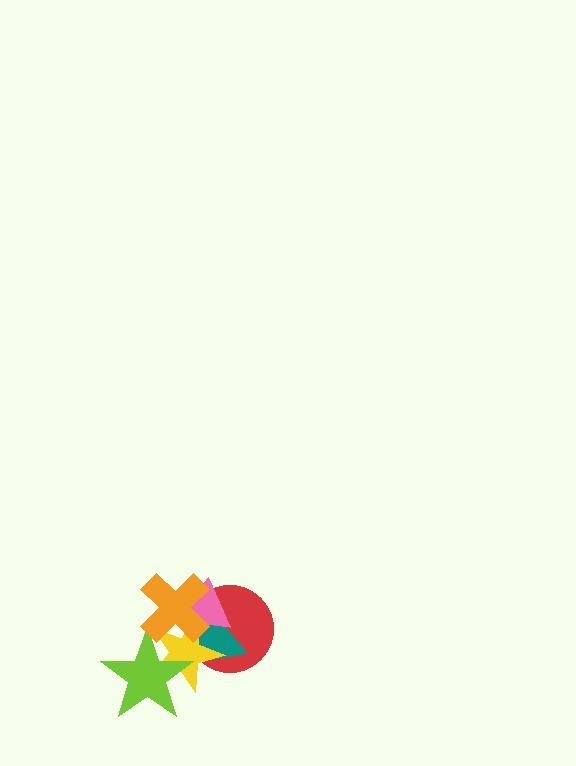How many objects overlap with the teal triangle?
4 objects overlap with the teal triangle.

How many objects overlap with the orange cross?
5 objects overlap with the orange cross.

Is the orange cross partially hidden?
No, no other shape covers it.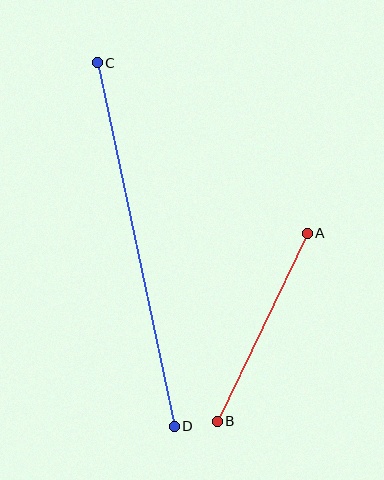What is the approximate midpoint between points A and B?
The midpoint is at approximately (262, 327) pixels.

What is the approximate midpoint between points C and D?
The midpoint is at approximately (136, 244) pixels.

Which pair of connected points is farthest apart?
Points C and D are farthest apart.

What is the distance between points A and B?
The distance is approximately 208 pixels.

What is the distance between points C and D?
The distance is approximately 371 pixels.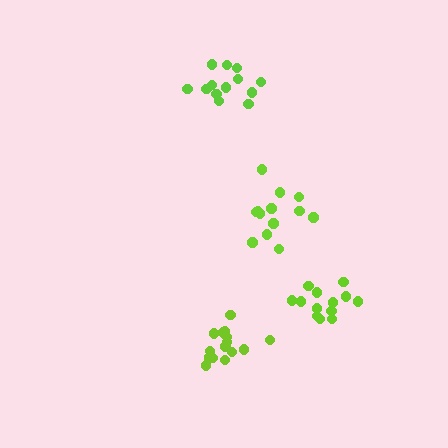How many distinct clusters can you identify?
There are 4 distinct clusters.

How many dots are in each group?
Group 1: 13 dots, Group 2: 13 dots, Group 3: 15 dots, Group 4: 13 dots (54 total).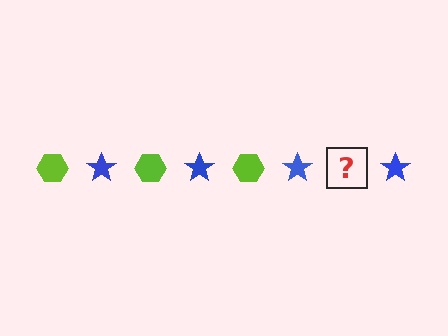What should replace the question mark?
The question mark should be replaced with a lime hexagon.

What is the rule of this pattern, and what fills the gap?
The rule is that the pattern alternates between lime hexagon and blue star. The gap should be filled with a lime hexagon.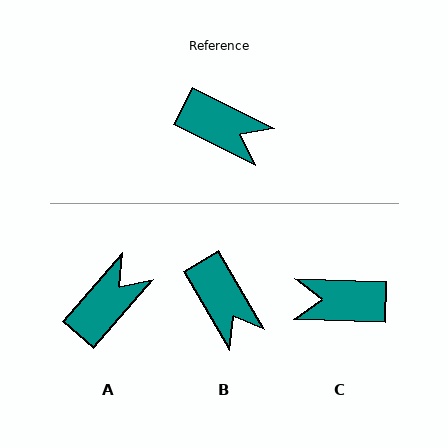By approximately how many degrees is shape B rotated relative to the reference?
Approximately 33 degrees clockwise.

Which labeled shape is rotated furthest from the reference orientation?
C, about 155 degrees away.